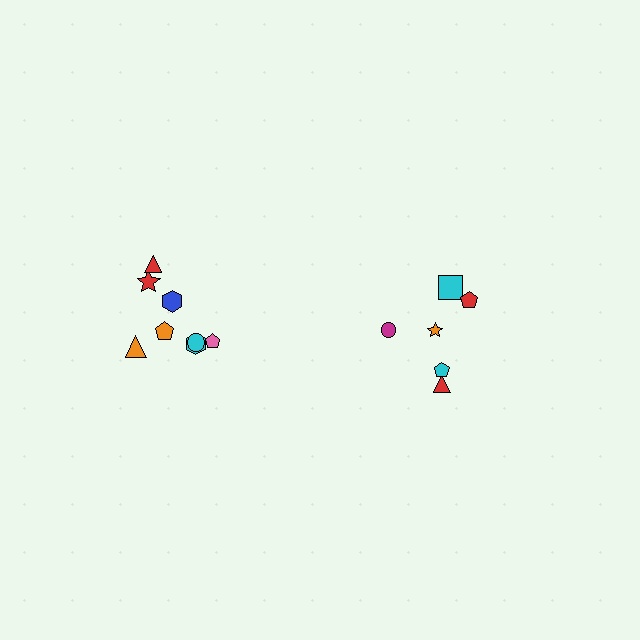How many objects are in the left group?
There are 8 objects.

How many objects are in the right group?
There are 6 objects.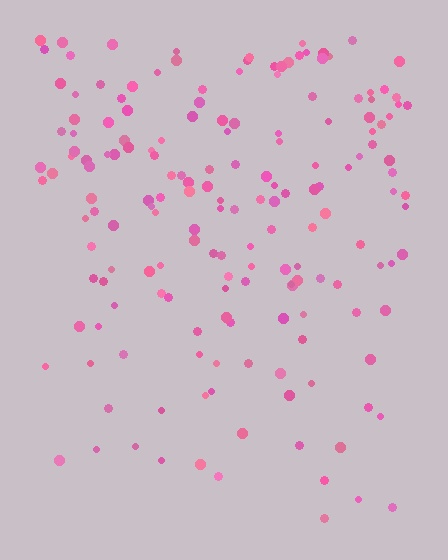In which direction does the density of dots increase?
From bottom to top, with the top side densest.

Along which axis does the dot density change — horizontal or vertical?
Vertical.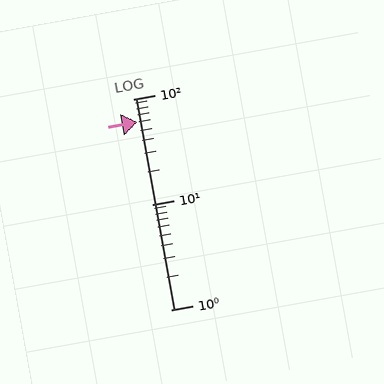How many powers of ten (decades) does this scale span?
The scale spans 2 decades, from 1 to 100.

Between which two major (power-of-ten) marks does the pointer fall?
The pointer is between 10 and 100.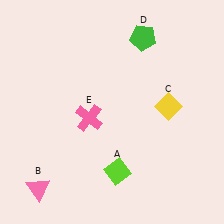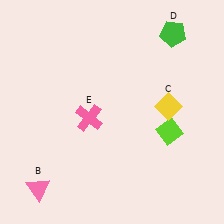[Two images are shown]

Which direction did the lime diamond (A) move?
The lime diamond (A) moved right.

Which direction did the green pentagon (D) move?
The green pentagon (D) moved right.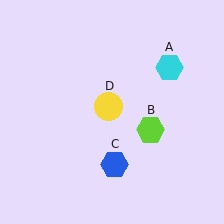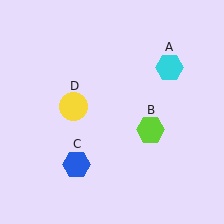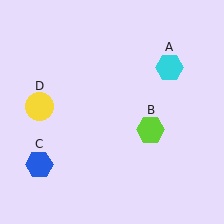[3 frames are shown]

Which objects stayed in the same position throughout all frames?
Cyan hexagon (object A) and lime hexagon (object B) remained stationary.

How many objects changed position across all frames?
2 objects changed position: blue hexagon (object C), yellow circle (object D).